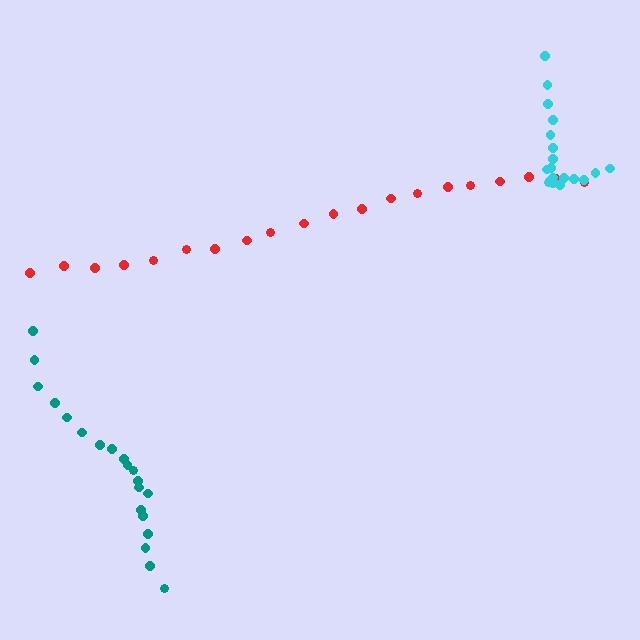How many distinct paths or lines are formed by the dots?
There are 3 distinct paths.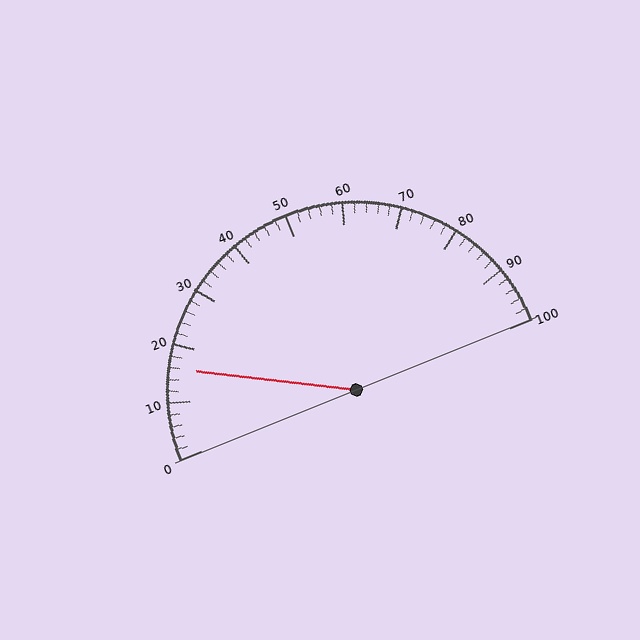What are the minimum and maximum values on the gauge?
The gauge ranges from 0 to 100.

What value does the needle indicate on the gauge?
The needle indicates approximately 16.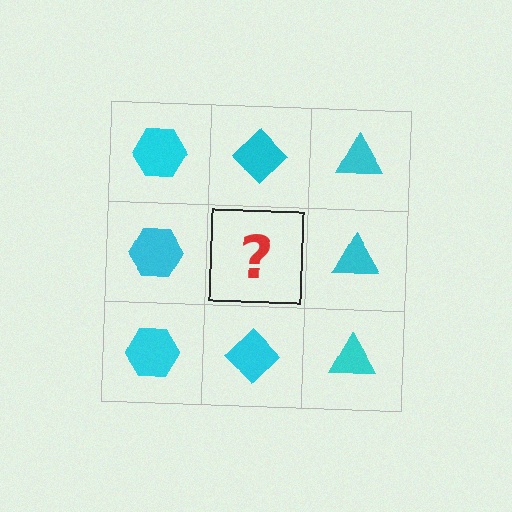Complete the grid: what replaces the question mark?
The question mark should be replaced with a cyan diamond.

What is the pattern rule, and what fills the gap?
The rule is that each column has a consistent shape. The gap should be filled with a cyan diamond.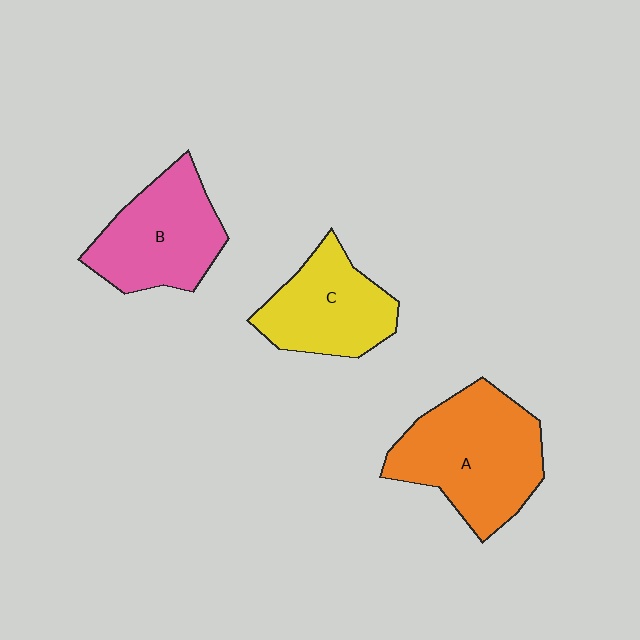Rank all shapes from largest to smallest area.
From largest to smallest: A (orange), B (pink), C (yellow).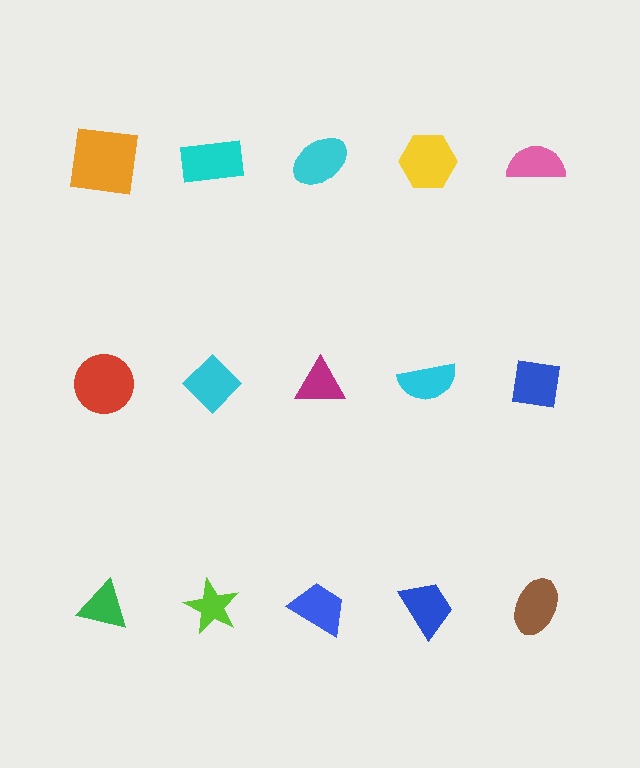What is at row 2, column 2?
A cyan diamond.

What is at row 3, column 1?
A green triangle.